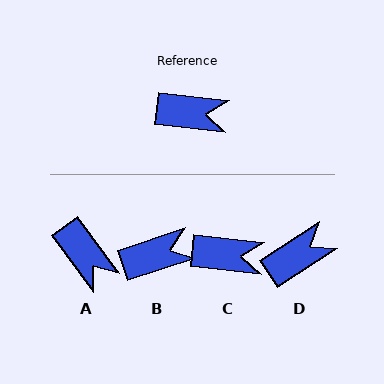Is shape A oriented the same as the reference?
No, it is off by about 47 degrees.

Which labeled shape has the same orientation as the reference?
C.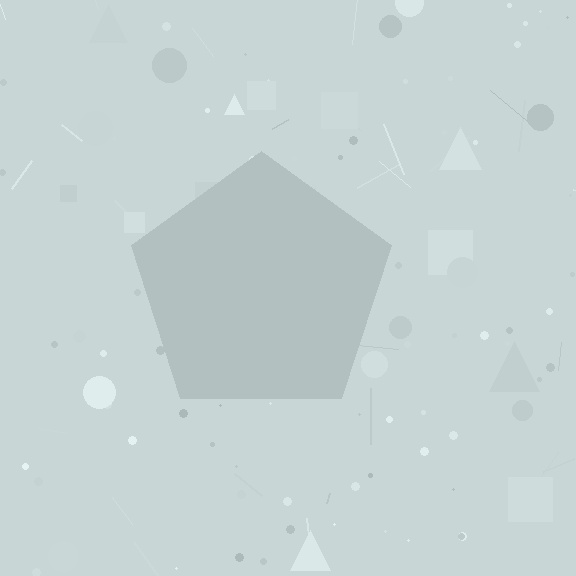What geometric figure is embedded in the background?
A pentagon is embedded in the background.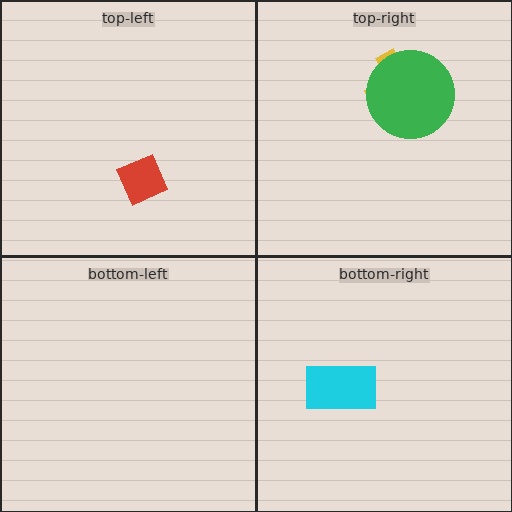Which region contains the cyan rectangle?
The bottom-right region.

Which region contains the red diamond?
The top-left region.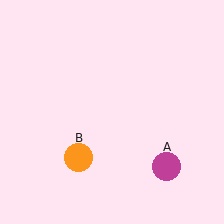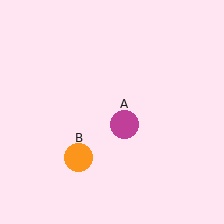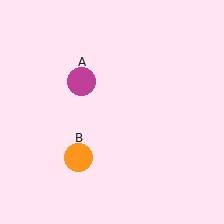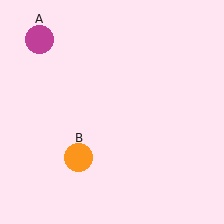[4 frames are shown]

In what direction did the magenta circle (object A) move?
The magenta circle (object A) moved up and to the left.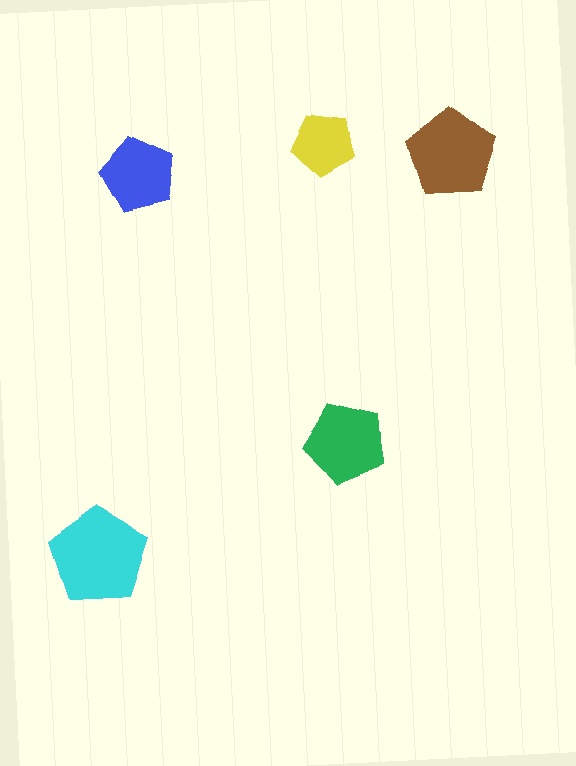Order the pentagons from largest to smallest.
the cyan one, the brown one, the green one, the blue one, the yellow one.